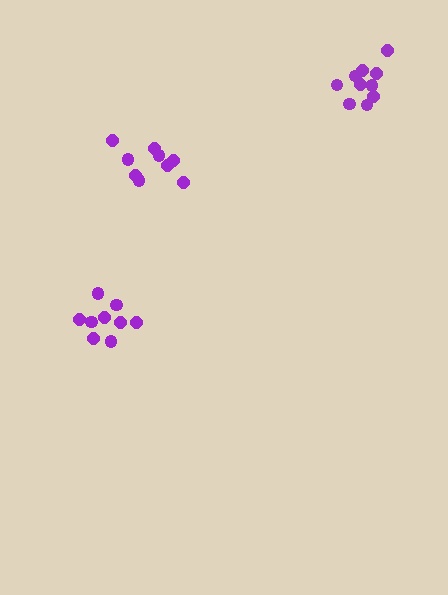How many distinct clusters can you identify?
There are 3 distinct clusters.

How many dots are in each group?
Group 1: 9 dots, Group 2: 9 dots, Group 3: 10 dots (28 total).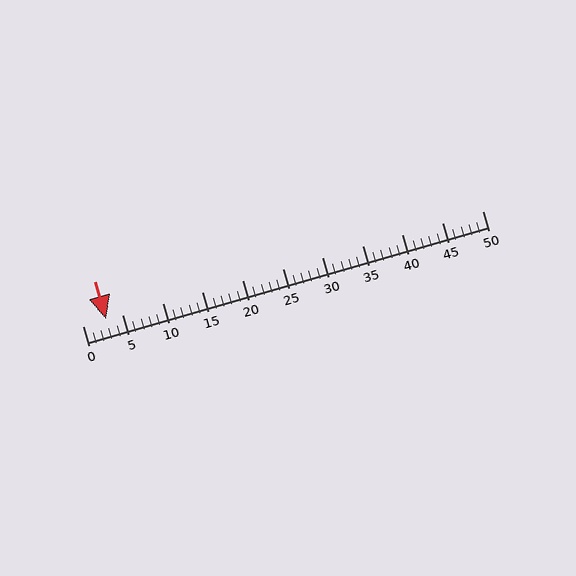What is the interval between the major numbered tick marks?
The major tick marks are spaced 5 units apart.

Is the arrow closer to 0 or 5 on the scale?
The arrow is closer to 5.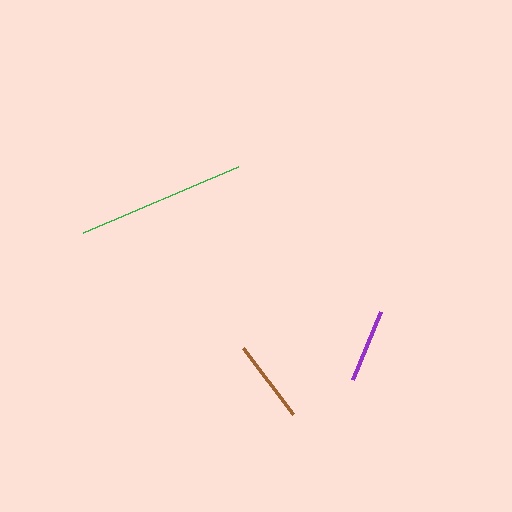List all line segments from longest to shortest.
From longest to shortest: green, brown, purple.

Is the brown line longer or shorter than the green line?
The green line is longer than the brown line.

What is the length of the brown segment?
The brown segment is approximately 83 pixels long.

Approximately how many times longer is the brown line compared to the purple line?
The brown line is approximately 1.1 times the length of the purple line.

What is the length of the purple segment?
The purple segment is approximately 74 pixels long.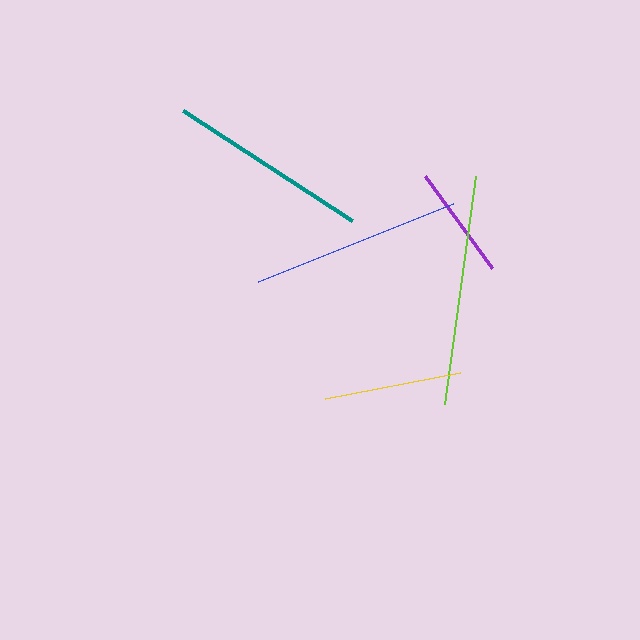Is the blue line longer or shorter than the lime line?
The lime line is longer than the blue line.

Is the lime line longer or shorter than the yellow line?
The lime line is longer than the yellow line.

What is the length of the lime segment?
The lime segment is approximately 230 pixels long.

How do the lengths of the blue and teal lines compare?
The blue and teal lines are approximately the same length.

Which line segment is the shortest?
The purple line is the shortest at approximately 114 pixels.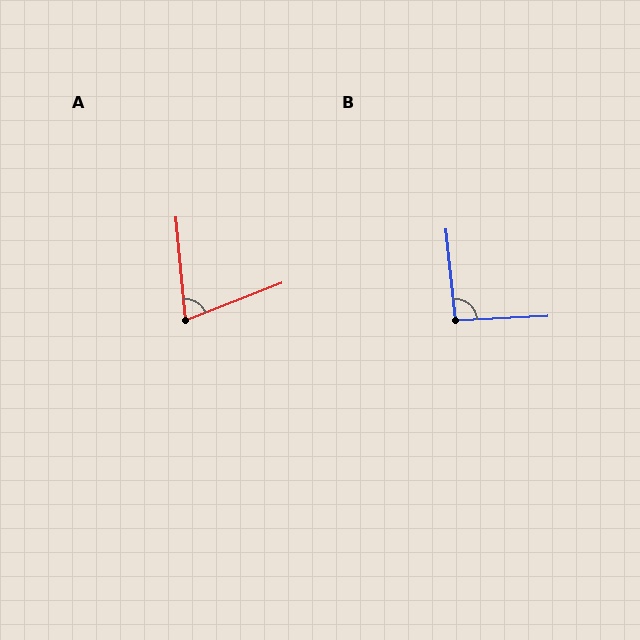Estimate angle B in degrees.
Approximately 93 degrees.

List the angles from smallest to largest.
A (74°), B (93°).